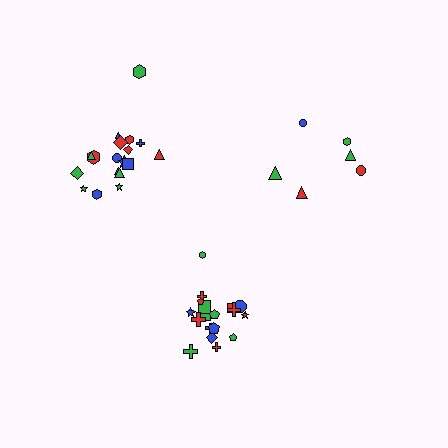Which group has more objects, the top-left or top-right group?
The top-left group.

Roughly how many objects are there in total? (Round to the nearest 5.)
Roughly 40 objects in total.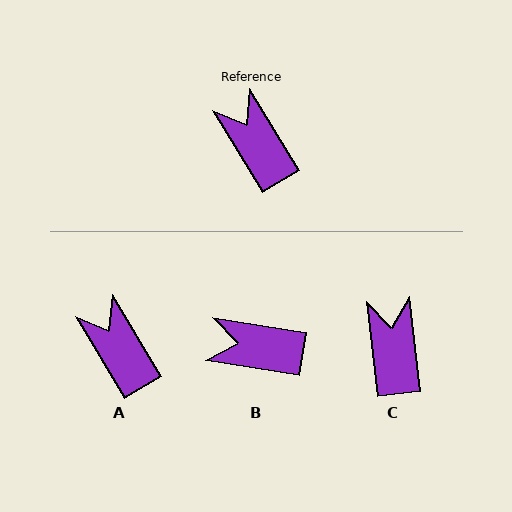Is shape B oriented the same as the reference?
No, it is off by about 50 degrees.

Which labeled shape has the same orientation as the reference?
A.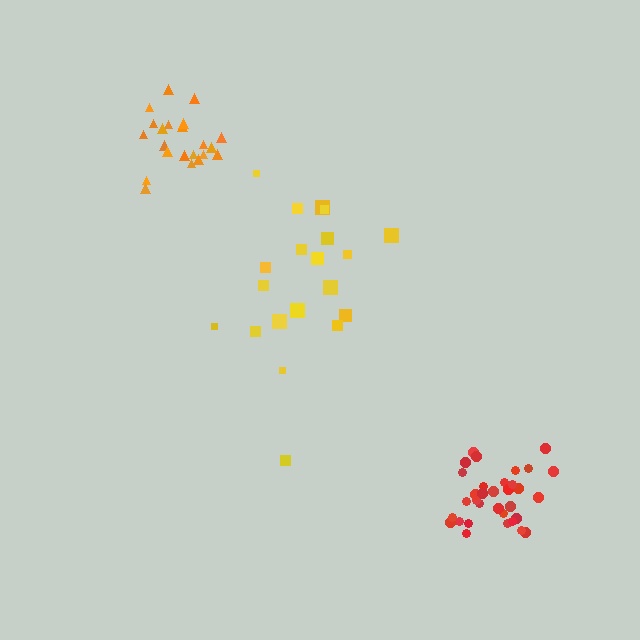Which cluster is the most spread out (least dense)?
Yellow.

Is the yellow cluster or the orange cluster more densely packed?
Orange.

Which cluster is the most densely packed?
Red.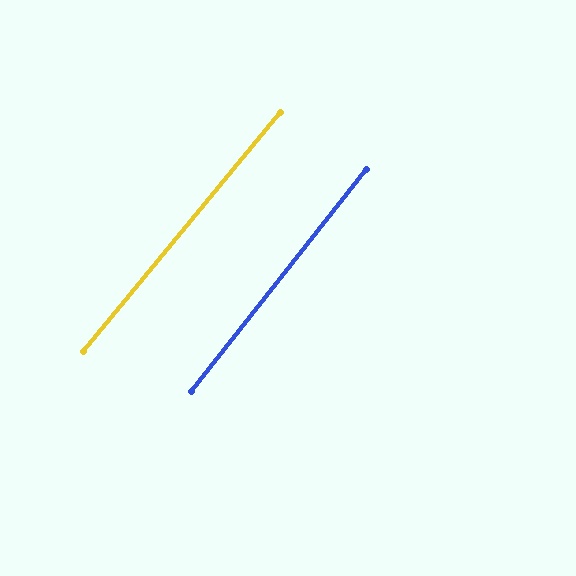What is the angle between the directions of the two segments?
Approximately 1 degree.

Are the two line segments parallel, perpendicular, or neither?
Parallel — their directions differ by only 1.3°.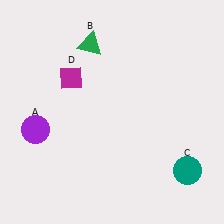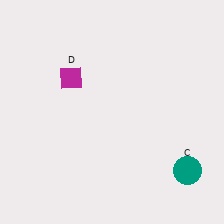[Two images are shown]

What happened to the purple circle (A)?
The purple circle (A) was removed in Image 2. It was in the bottom-left area of Image 1.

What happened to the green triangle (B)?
The green triangle (B) was removed in Image 2. It was in the top-left area of Image 1.